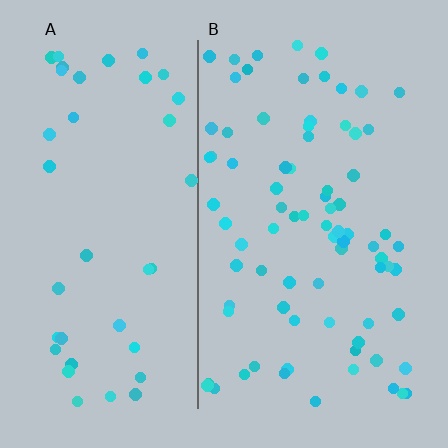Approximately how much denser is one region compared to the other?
Approximately 2.0× — region B over region A.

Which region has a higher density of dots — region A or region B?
B (the right).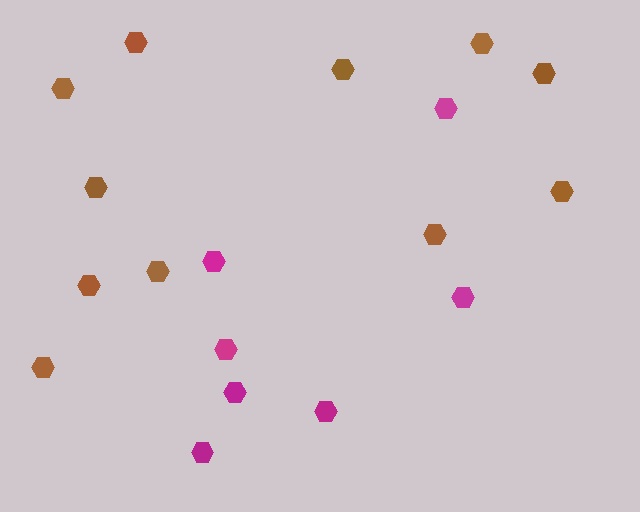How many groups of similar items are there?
There are 2 groups: one group of brown hexagons (11) and one group of magenta hexagons (7).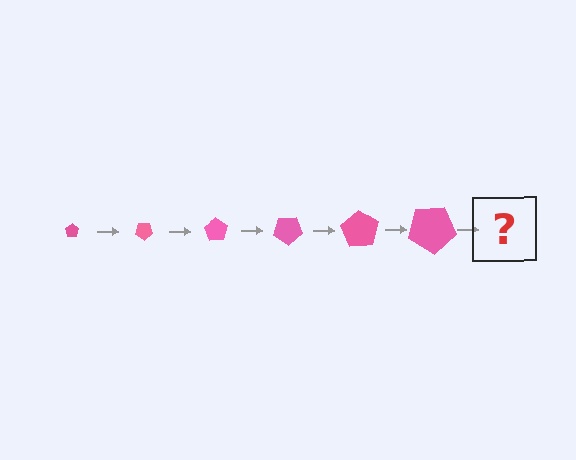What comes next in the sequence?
The next element should be a pentagon, larger than the previous one and rotated 210 degrees from the start.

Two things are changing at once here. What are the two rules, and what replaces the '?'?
The two rules are that the pentagon grows larger each step and it rotates 35 degrees each step. The '?' should be a pentagon, larger than the previous one and rotated 210 degrees from the start.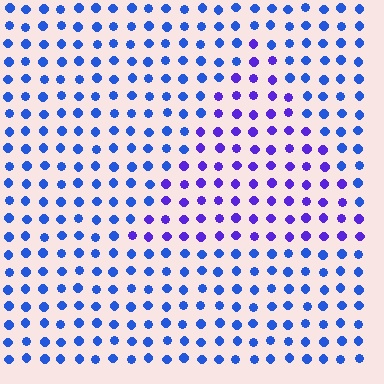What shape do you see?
I see a triangle.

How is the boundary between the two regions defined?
The boundary is defined purely by a slight shift in hue (about 35 degrees). Spacing, size, and orientation are identical on both sides.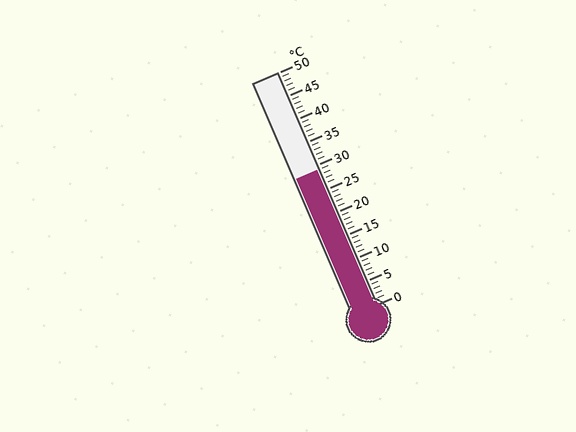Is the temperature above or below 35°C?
The temperature is below 35°C.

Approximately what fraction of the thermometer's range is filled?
The thermometer is filled to approximately 60% of its range.